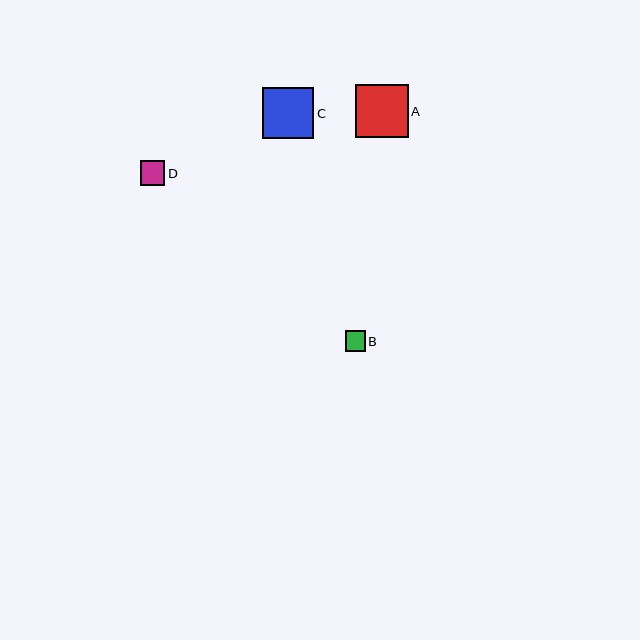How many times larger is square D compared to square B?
Square D is approximately 1.2 times the size of square B.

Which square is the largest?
Square A is the largest with a size of approximately 53 pixels.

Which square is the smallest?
Square B is the smallest with a size of approximately 20 pixels.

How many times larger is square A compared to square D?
Square A is approximately 2.2 times the size of square D.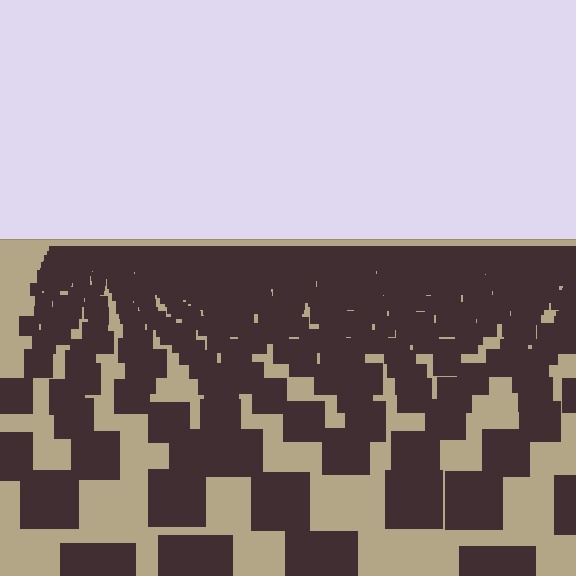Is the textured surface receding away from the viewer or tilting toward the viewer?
The surface is receding away from the viewer. Texture elements get smaller and denser toward the top.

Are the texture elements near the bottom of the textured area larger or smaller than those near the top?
Larger. Near the bottom, elements are closer to the viewer and appear at a bigger on-screen size.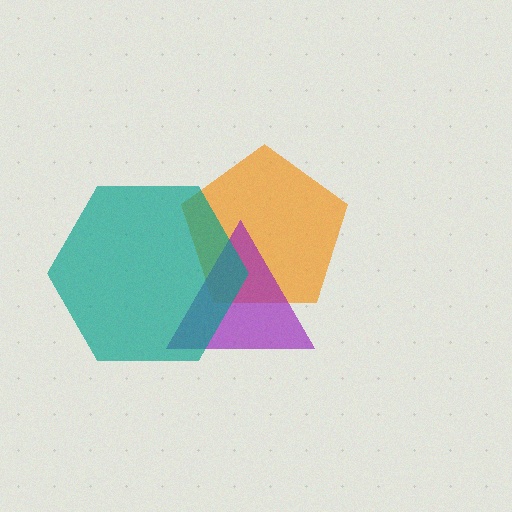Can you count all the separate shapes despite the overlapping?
Yes, there are 3 separate shapes.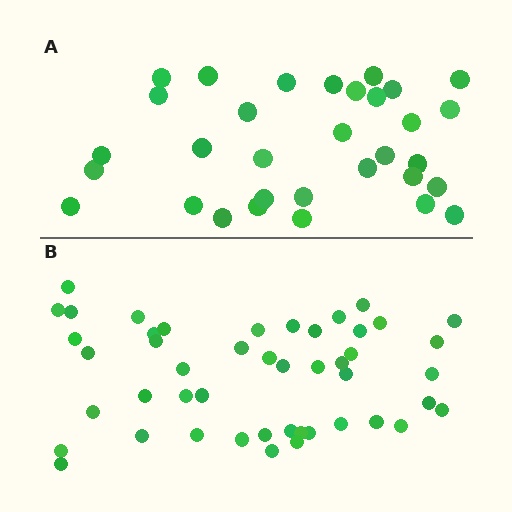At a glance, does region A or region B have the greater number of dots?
Region B (the bottom region) has more dots.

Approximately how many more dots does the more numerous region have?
Region B has approximately 15 more dots than region A.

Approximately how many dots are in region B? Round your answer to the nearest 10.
About 50 dots. (The exact count is 47, which rounds to 50.)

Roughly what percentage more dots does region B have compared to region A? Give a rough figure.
About 45% more.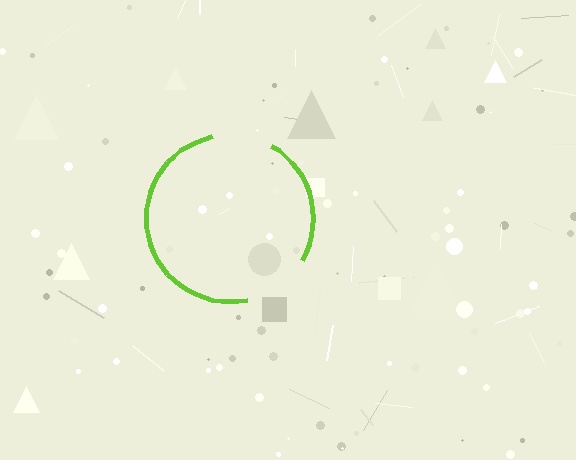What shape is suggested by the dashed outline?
The dashed outline suggests a circle.